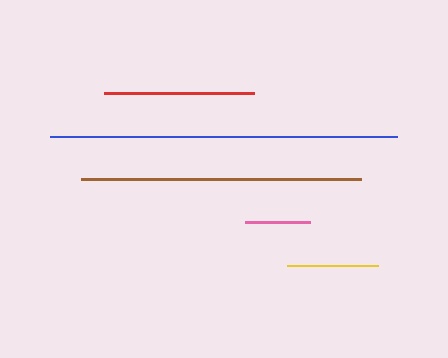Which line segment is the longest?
The blue line is the longest at approximately 348 pixels.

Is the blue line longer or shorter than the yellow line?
The blue line is longer than the yellow line.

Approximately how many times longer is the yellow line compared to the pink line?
The yellow line is approximately 1.4 times the length of the pink line.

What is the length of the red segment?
The red segment is approximately 150 pixels long.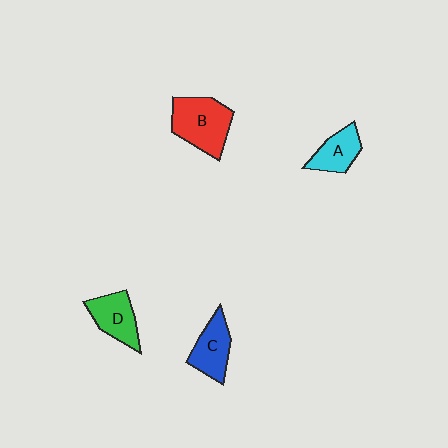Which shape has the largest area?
Shape B (red).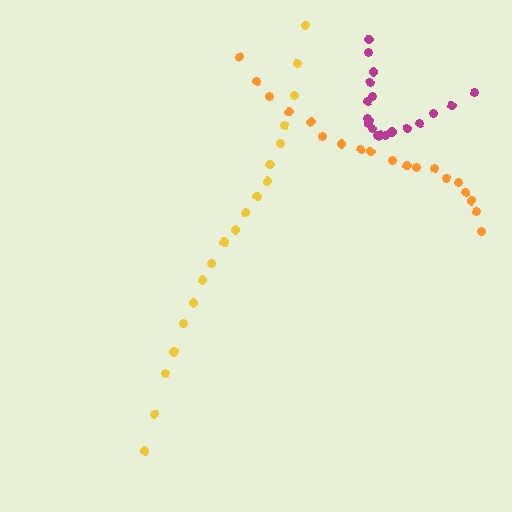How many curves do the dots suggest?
There are 3 distinct paths.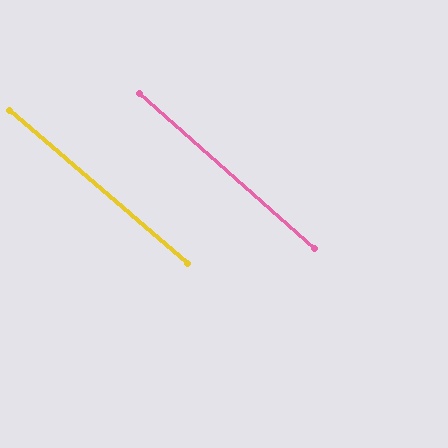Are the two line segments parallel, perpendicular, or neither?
Parallel — their directions differ by only 0.9°.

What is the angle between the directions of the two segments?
Approximately 1 degree.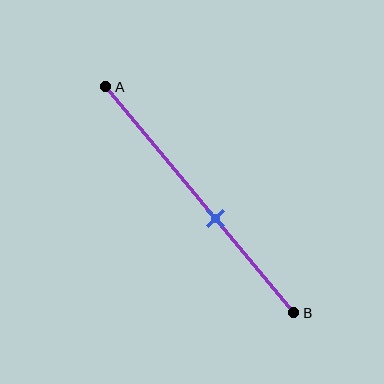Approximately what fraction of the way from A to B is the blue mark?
The blue mark is approximately 60% of the way from A to B.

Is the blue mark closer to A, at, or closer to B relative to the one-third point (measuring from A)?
The blue mark is closer to point B than the one-third point of segment AB.